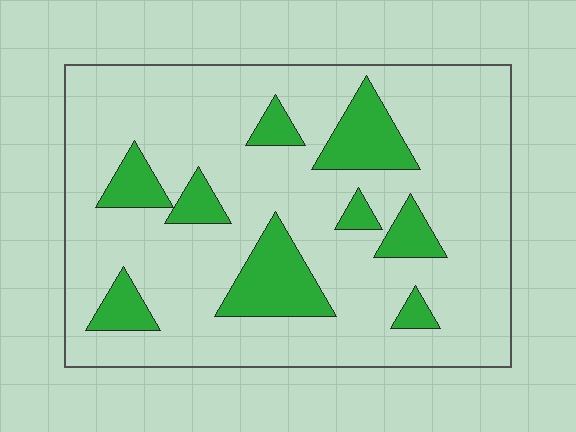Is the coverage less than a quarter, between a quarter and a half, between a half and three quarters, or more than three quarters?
Less than a quarter.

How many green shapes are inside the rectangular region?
9.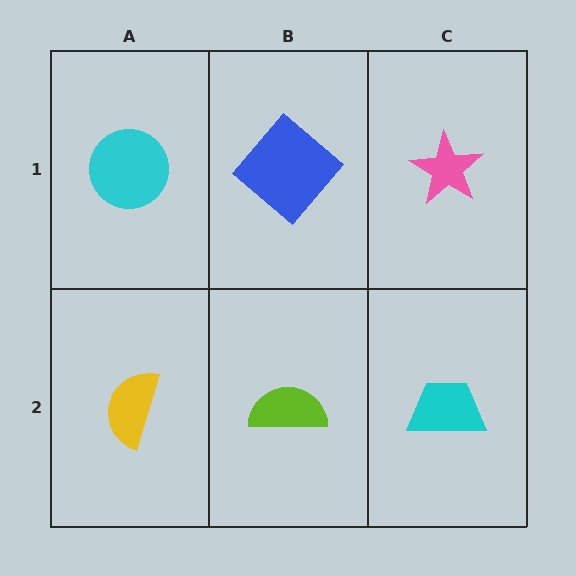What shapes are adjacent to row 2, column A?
A cyan circle (row 1, column A), a lime semicircle (row 2, column B).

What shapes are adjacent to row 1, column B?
A lime semicircle (row 2, column B), a cyan circle (row 1, column A), a pink star (row 1, column C).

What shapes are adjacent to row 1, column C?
A cyan trapezoid (row 2, column C), a blue diamond (row 1, column B).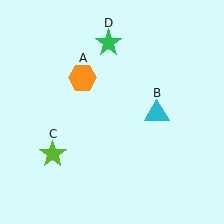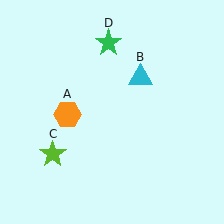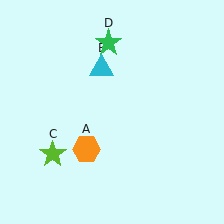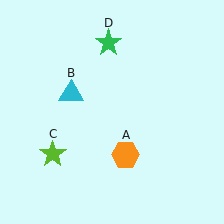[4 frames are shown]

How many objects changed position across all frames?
2 objects changed position: orange hexagon (object A), cyan triangle (object B).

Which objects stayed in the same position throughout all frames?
Lime star (object C) and green star (object D) remained stationary.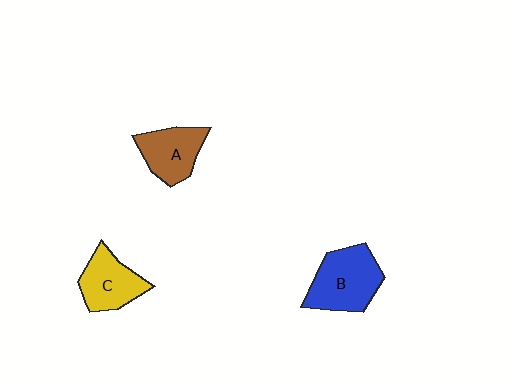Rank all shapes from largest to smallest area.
From largest to smallest: B (blue), C (yellow), A (brown).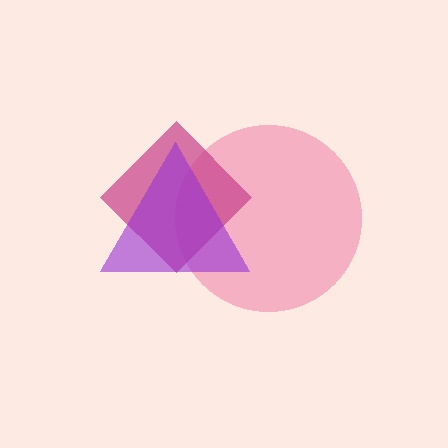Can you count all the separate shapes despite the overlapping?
Yes, there are 3 separate shapes.